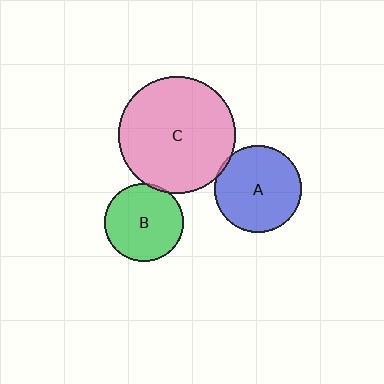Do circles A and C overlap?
Yes.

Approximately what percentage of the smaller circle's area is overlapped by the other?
Approximately 5%.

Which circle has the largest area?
Circle C (pink).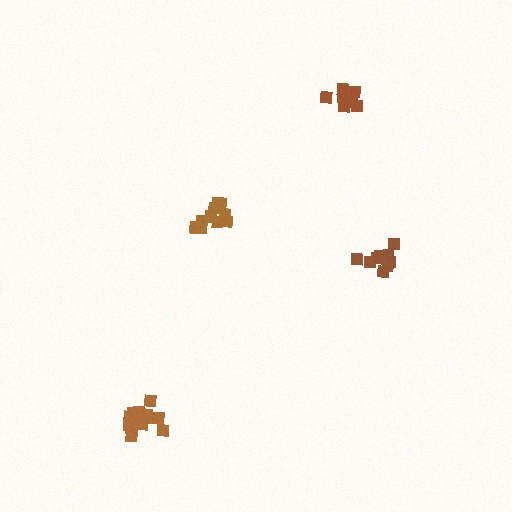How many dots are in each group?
Group 1: 11 dots, Group 2: 10 dots, Group 3: 13 dots, Group 4: 9 dots (43 total).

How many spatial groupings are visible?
There are 4 spatial groupings.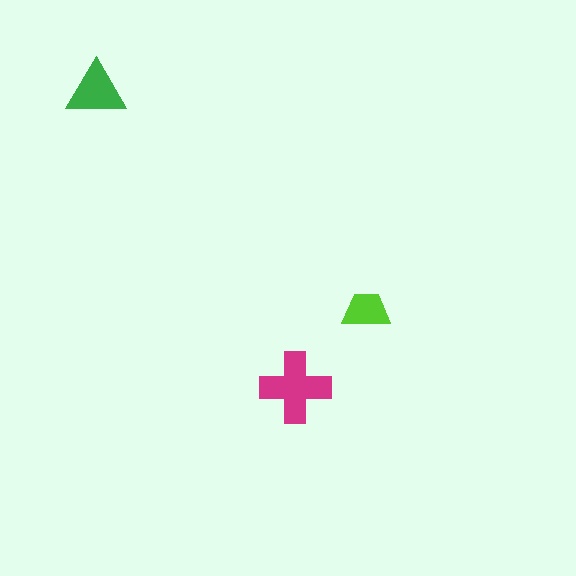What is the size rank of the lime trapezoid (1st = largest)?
3rd.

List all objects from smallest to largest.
The lime trapezoid, the green triangle, the magenta cross.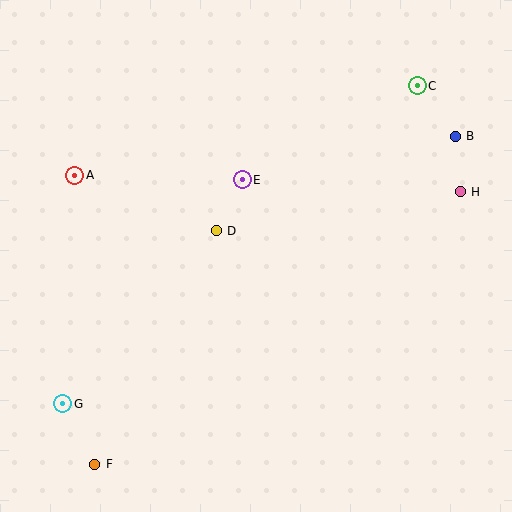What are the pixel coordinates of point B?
Point B is at (455, 136).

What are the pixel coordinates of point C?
Point C is at (417, 86).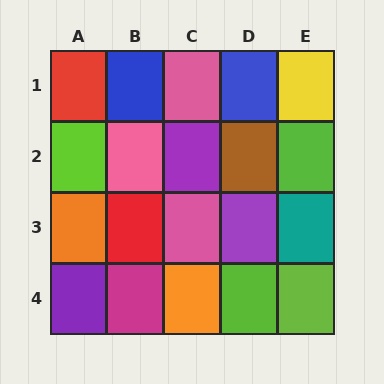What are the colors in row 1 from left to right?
Red, blue, pink, blue, yellow.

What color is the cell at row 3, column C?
Pink.